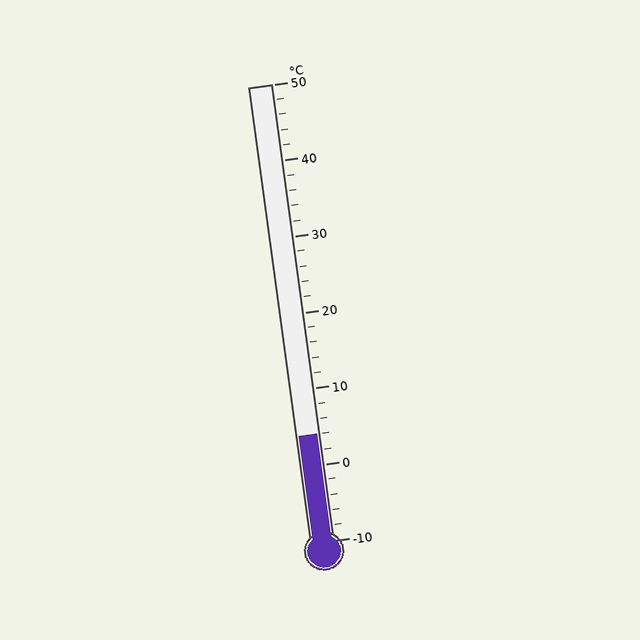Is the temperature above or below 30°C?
The temperature is below 30°C.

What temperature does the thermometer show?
The thermometer shows approximately 4°C.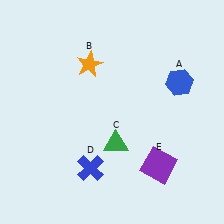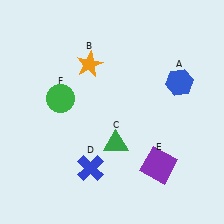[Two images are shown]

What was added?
A green circle (F) was added in Image 2.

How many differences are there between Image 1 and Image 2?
There is 1 difference between the two images.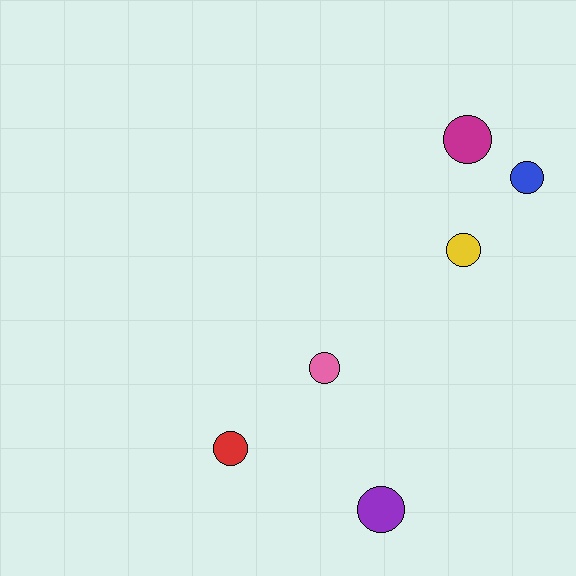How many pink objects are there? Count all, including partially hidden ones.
There is 1 pink object.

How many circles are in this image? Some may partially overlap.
There are 6 circles.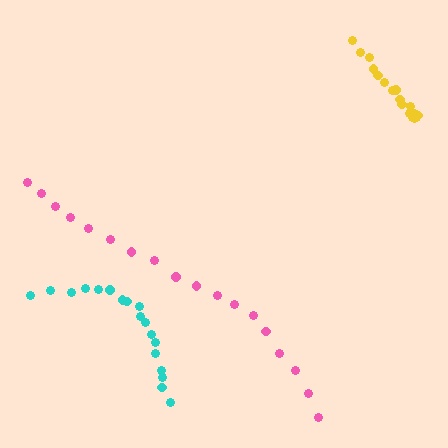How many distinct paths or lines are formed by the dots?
There are 3 distinct paths.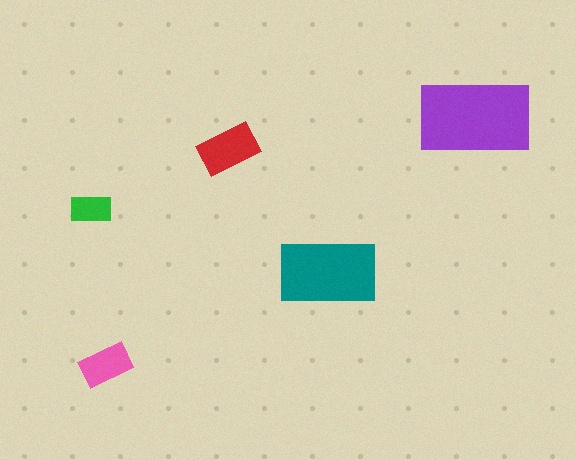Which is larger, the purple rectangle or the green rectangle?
The purple one.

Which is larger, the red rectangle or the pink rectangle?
The red one.